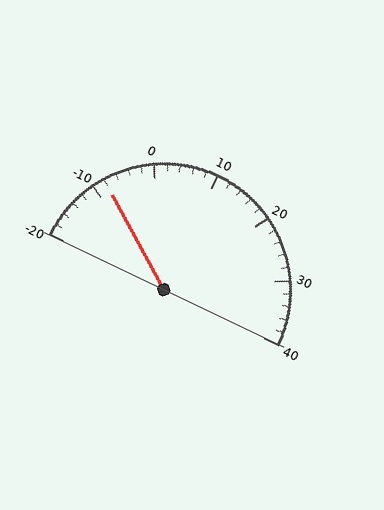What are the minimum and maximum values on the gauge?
The gauge ranges from -20 to 40.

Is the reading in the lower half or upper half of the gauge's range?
The reading is in the lower half of the range (-20 to 40).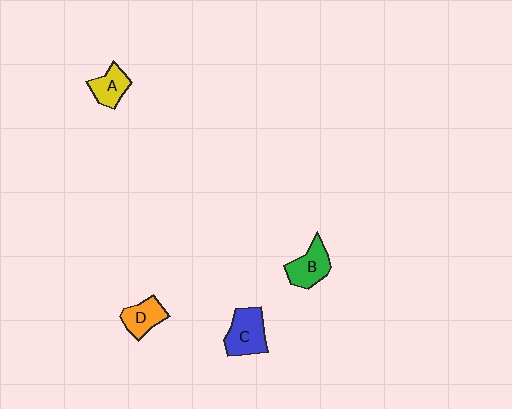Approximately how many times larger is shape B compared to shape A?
Approximately 1.2 times.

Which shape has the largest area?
Shape C (blue).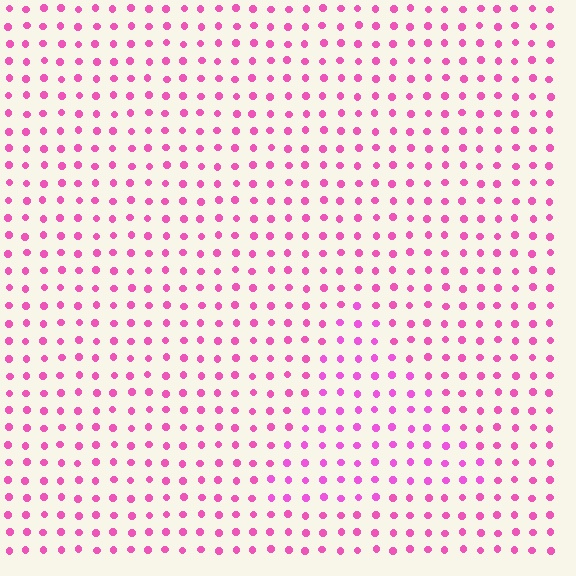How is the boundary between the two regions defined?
The boundary is defined purely by a slight shift in hue (about 15 degrees). Spacing, size, and orientation are identical on both sides.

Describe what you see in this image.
The image is filled with small pink elements in a uniform arrangement. A triangle-shaped region is visible where the elements are tinted to a slightly different hue, forming a subtle color boundary.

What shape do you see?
I see a triangle.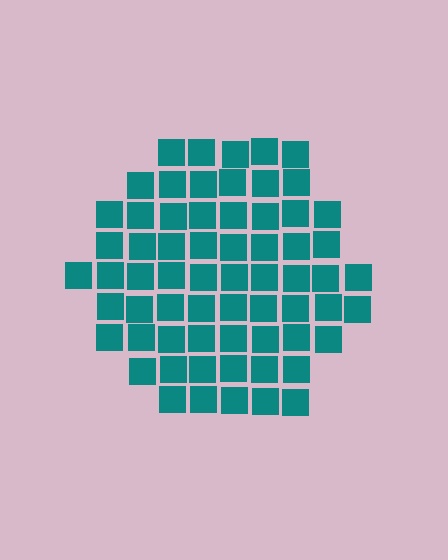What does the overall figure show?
The overall figure shows a hexagon.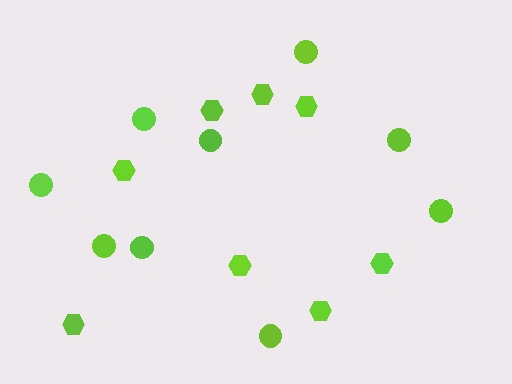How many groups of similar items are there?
There are 2 groups: one group of hexagons (8) and one group of circles (9).